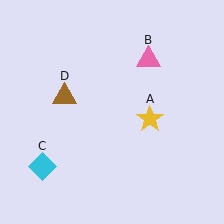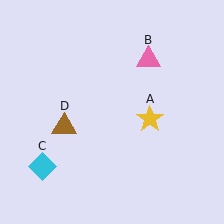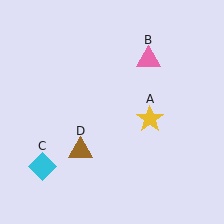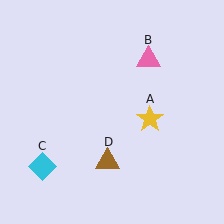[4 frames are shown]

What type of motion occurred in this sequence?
The brown triangle (object D) rotated counterclockwise around the center of the scene.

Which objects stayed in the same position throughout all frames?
Yellow star (object A) and pink triangle (object B) and cyan diamond (object C) remained stationary.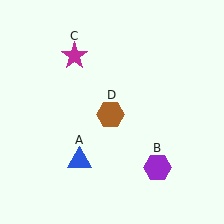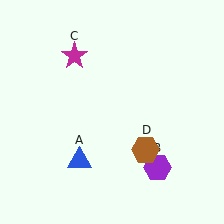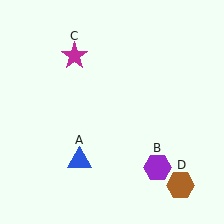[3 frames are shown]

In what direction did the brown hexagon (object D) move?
The brown hexagon (object D) moved down and to the right.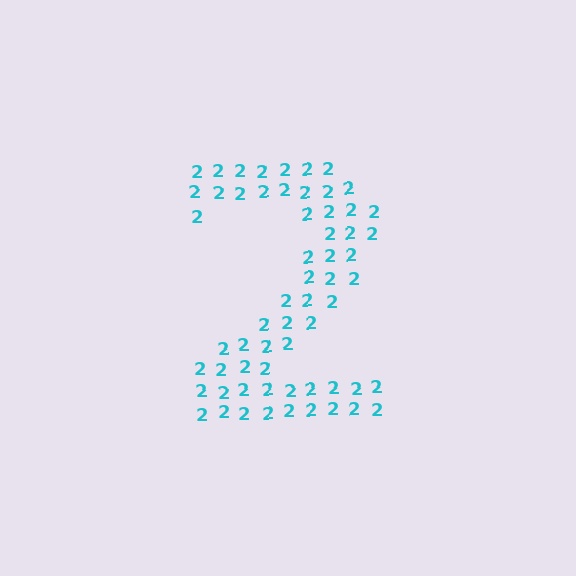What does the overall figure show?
The overall figure shows the digit 2.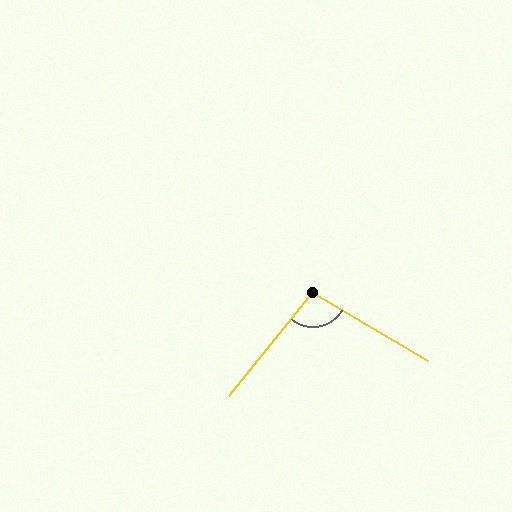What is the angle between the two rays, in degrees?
Approximately 98 degrees.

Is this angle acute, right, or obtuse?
It is obtuse.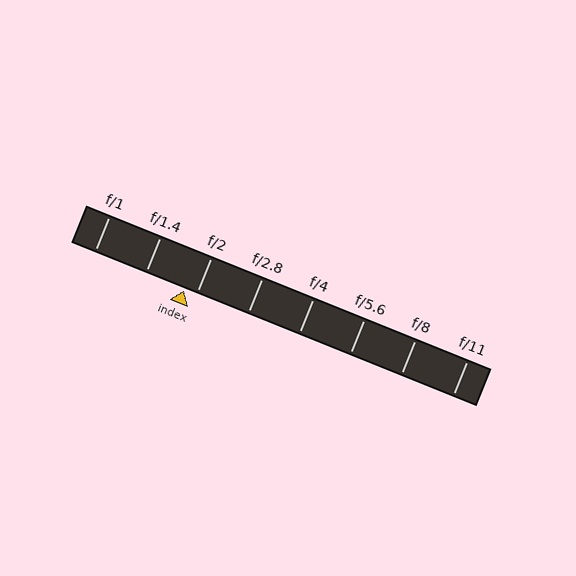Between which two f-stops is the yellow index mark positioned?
The index mark is between f/1.4 and f/2.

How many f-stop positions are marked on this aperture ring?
There are 8 f-stop positions marked.